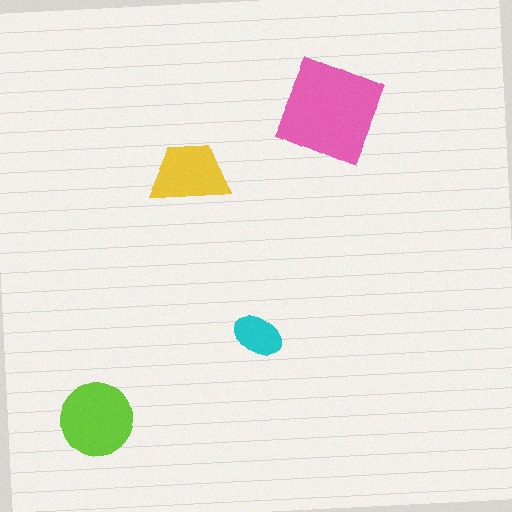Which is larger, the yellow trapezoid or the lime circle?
The lime circle.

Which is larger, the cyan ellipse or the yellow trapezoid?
The yellow trapezoid.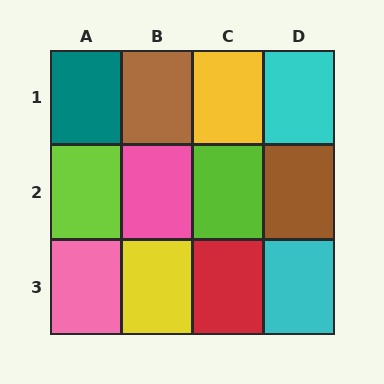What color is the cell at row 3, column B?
Yellow.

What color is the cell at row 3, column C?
Red.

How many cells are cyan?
2 cells are cyan.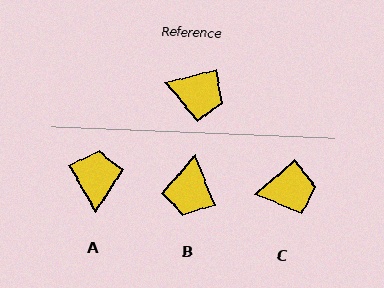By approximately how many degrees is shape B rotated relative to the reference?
Approximately 82 degrees clockwise.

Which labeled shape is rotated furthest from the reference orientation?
A, about 106 degrees away.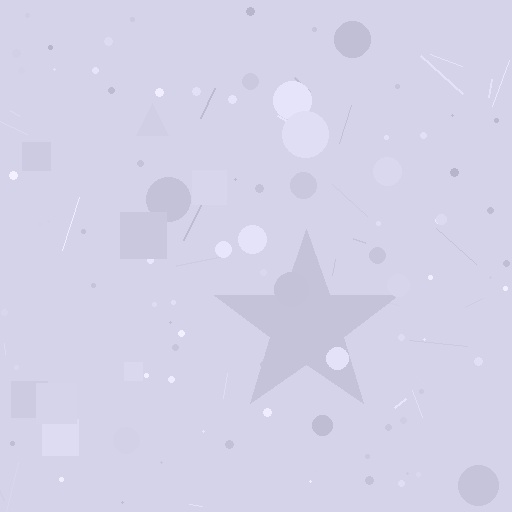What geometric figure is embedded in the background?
A star is embedded in the background.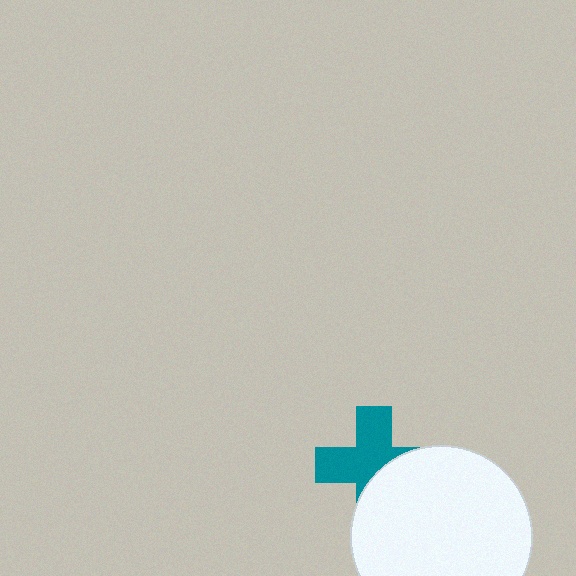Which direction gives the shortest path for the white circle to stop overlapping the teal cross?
Moving toward the lower-right gives the shortest separation.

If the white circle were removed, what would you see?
You would see the complete teal cross.